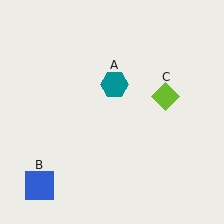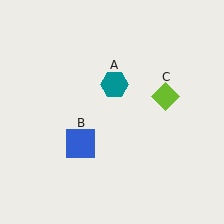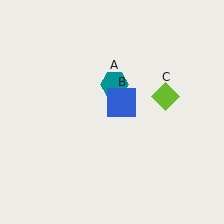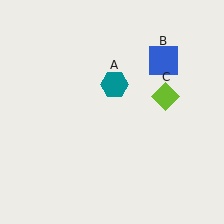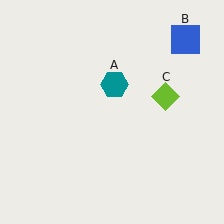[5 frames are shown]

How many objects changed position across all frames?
1 object changed position: blue square (object B).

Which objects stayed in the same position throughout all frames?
Teal hexagon (object A) and lime diamond (object C) remained stationary.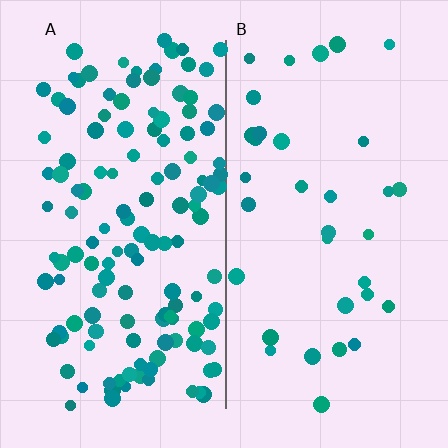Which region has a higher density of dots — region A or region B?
A (the left).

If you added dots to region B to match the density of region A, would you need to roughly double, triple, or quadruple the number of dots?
Approximately quadruple.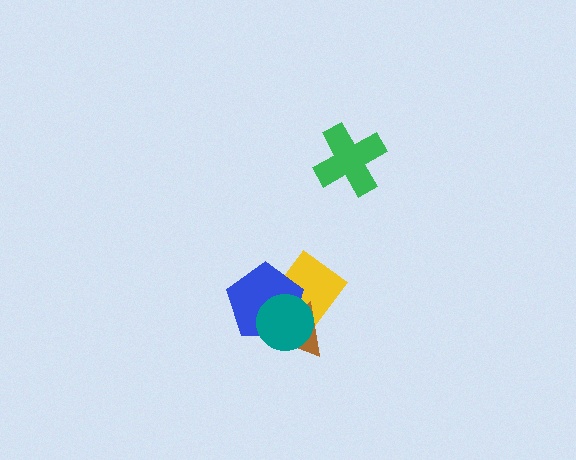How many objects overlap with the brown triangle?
3 objects overlap with the brown triangle.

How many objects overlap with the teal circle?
3 objects overlap with the teal circle.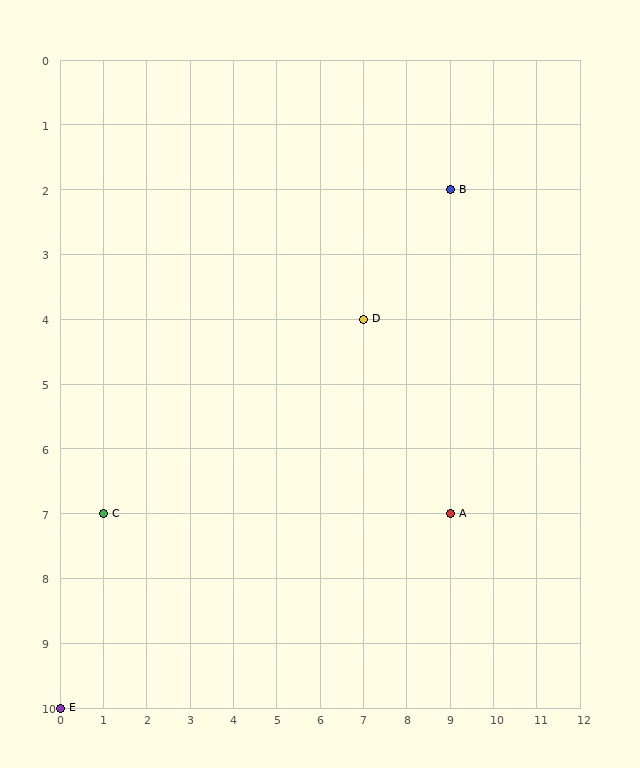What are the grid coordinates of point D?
Point D is at grid coordinates (7, 4).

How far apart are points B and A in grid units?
Points B and A are 5 rows apart.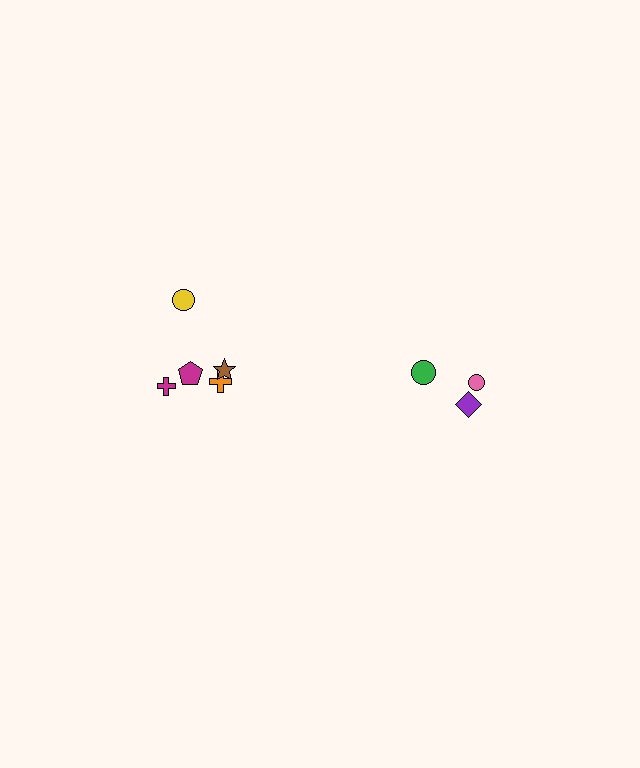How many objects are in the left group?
There are 5 objects.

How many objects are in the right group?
There are 3 objects.